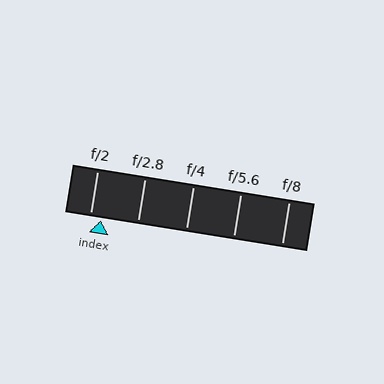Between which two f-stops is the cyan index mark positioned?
The index mark is between f/2 and f/2.8.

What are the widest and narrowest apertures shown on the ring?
The widest aperture shown is f/2 and the narrowest is f/8.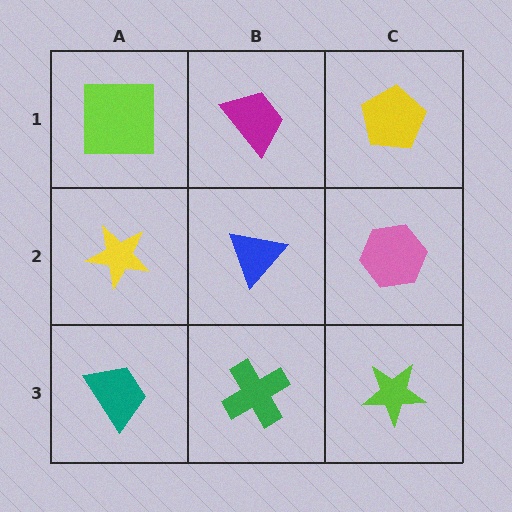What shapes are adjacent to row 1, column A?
A yellow star (row 2, column A), a magenta trapezoid (row 1, column B).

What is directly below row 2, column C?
A lime star.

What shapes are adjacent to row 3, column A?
A yellow star (row 2, column A), a green cross (row 3, column B).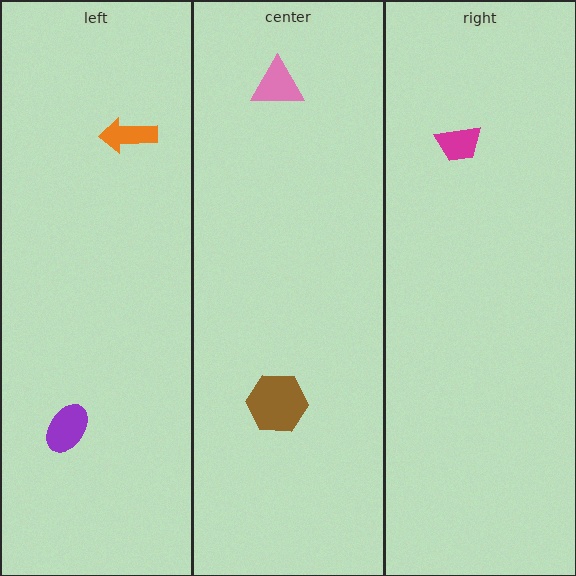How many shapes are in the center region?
2.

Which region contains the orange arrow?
The left region.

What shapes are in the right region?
The magenta trapezoid.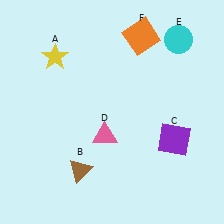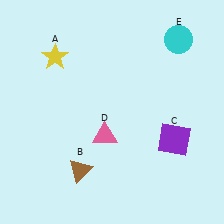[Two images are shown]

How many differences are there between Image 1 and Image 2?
There is 1 difference between the two images.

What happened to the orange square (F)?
The orange square (F) was removed in Image 2. It was in the top-right area of Image 1.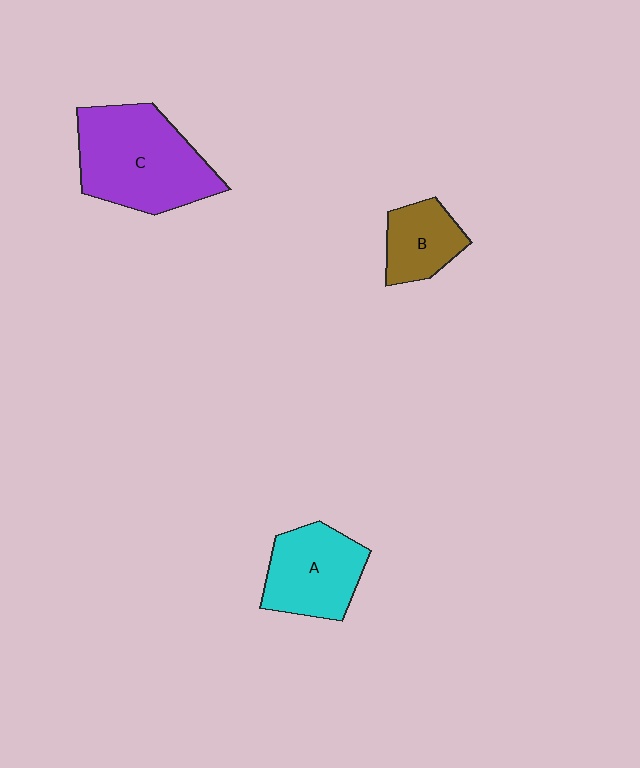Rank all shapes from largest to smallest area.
From largest to smallest: C (purple), A (cyan), B (brown).